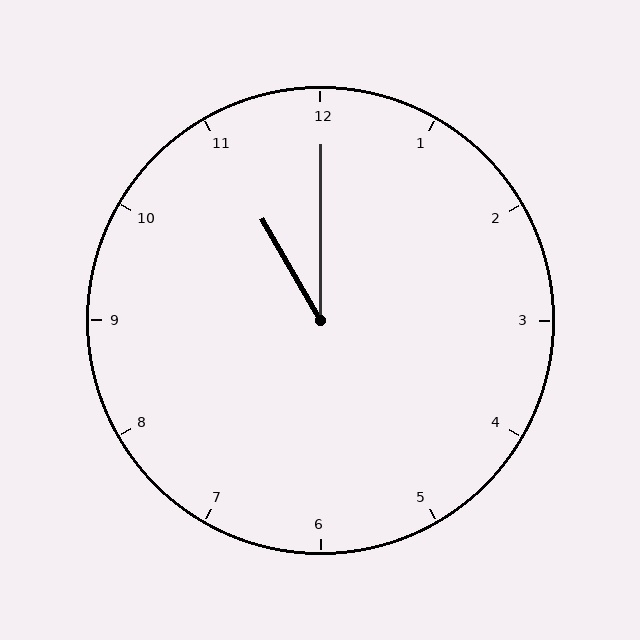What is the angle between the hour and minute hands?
Approximately 30 degrees.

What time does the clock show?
11:00.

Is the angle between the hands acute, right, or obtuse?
It is acute.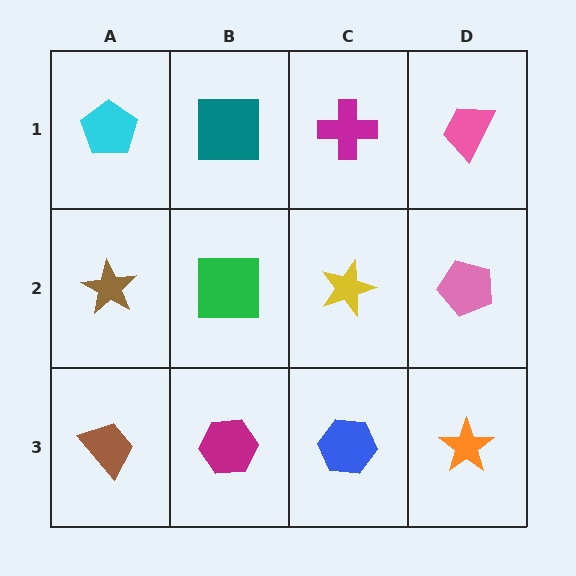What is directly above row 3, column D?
A pink pentagon.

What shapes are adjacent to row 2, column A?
A cyan pentagon (row 1, column A), a brown trapezoid (row 3, column A), a green square (row 2, column B).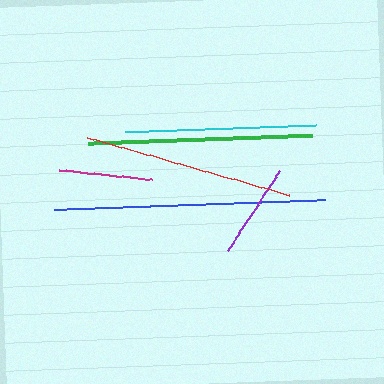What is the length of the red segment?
The red segment is approximately 211 pixels long.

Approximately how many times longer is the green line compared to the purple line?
The green line is approximately 2.3 times the length of the purple line.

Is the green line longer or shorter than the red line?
The green line is longer than the red line.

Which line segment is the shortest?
The magenta line is the shortest at approximately 93 pixels.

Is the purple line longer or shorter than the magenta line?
The purple line is longer than the magenta line.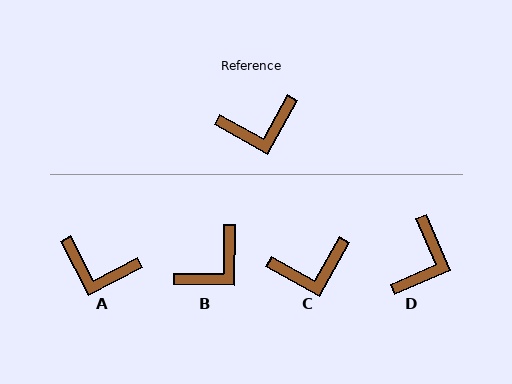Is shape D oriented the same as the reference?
No, it is off by about 53 degrees.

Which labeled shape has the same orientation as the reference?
C.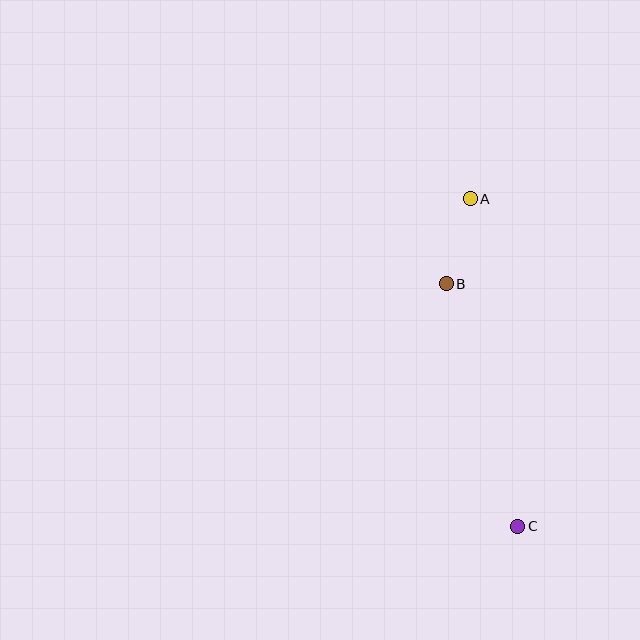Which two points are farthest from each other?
Points A and C are farthest from each other.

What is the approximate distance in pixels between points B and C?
The distance between B and C is approximately 253 pixels.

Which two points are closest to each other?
Points A and B are closest to each other.